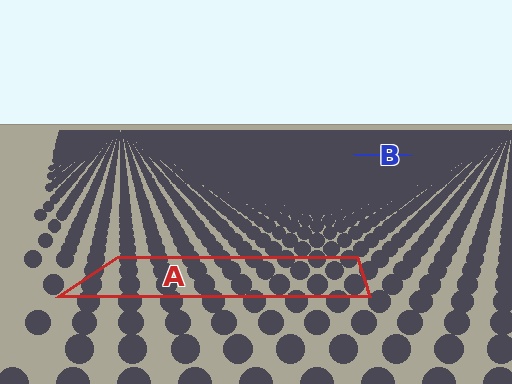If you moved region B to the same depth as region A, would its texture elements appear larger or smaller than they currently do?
They would appear larger. At a closer depth, the same texture elements are projected at a bigger on-screen size.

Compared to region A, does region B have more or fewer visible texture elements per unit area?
Region B has more texture elements per unit area — they are packed more densely because it is farther away.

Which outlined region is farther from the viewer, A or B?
Region B is farther from the viewer — the texture elements inside it appear smaller and more densely packed.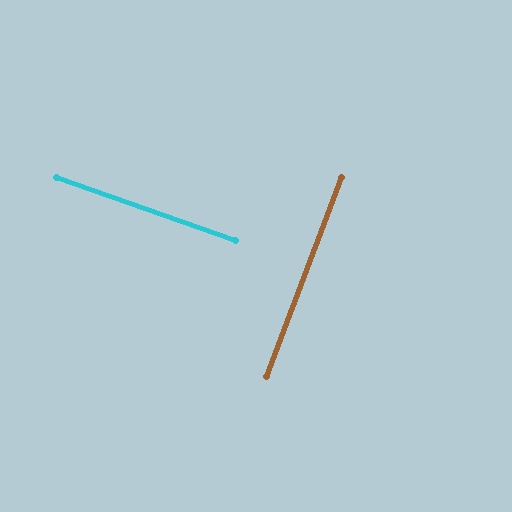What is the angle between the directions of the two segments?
Approximately 89 degrees.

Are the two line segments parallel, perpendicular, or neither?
Perpendicular — they meet at approximately 89°.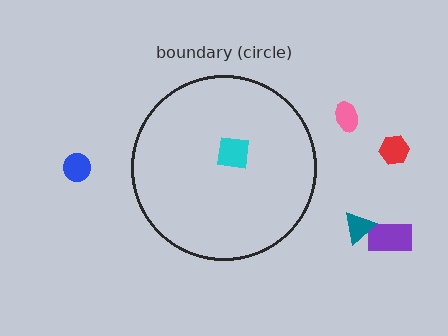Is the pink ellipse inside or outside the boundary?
Outside.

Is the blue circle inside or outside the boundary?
Outside.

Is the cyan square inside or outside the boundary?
Inside.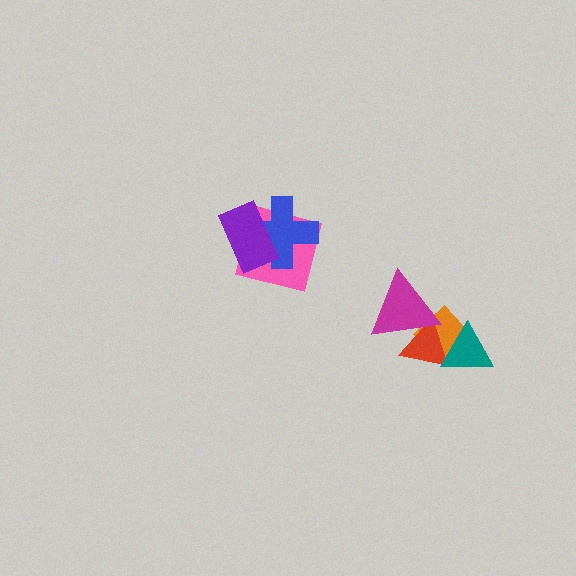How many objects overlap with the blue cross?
2 objects overlap with the blue cross.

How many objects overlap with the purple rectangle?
2 objects overlap with the purple rectangle.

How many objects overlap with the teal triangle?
2 objects overlap with the teal triangle.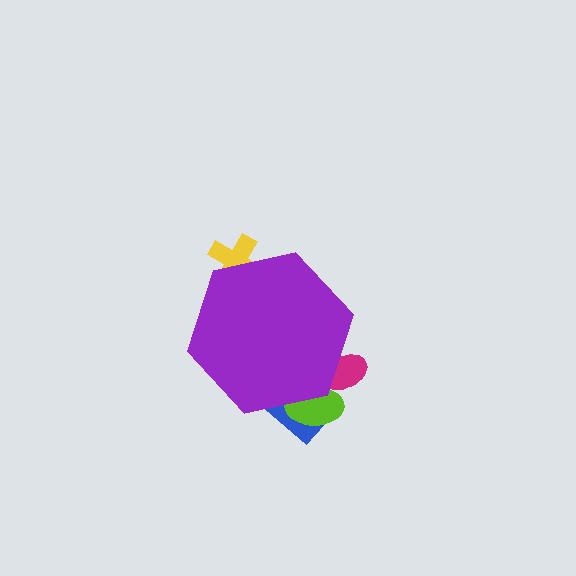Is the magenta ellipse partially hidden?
Yes, the magenta ellipse is partially hidden behind the purple hexagon.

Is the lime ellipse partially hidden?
Yes, the lime ellipse is partially hidden behind the purple hexagon.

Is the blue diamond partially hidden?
Yes, the blue diamond is partially hidden behind the purple hexagon.